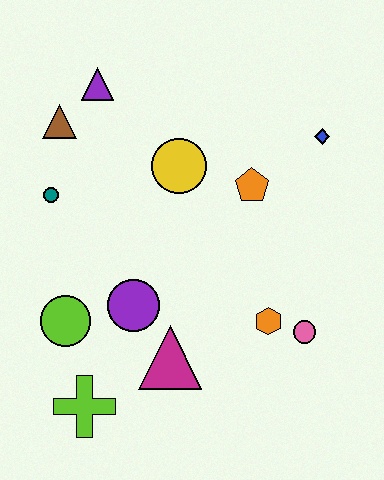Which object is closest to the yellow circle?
The orange pentagon is closest to the yellow circle.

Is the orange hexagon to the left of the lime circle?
No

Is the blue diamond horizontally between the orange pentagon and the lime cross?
No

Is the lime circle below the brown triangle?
Yes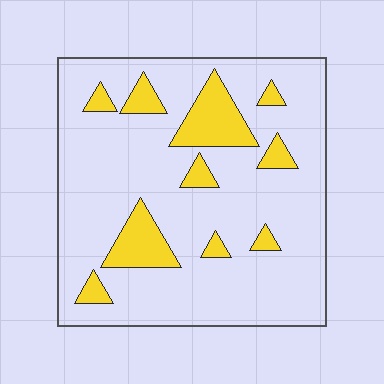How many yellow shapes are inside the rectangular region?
10.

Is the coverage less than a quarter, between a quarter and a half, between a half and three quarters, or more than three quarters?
Less than a quarter.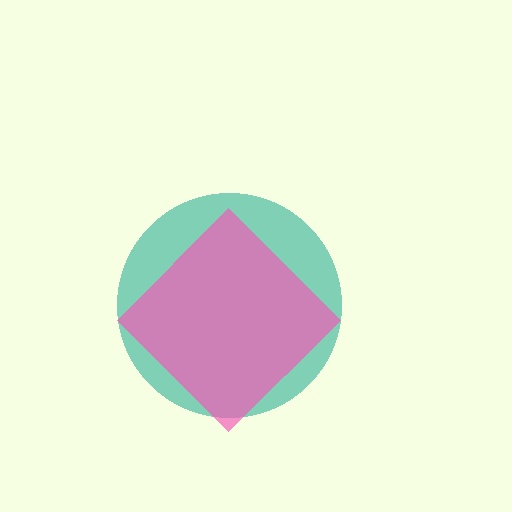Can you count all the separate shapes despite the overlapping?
Yes, there are 2 separate shapes.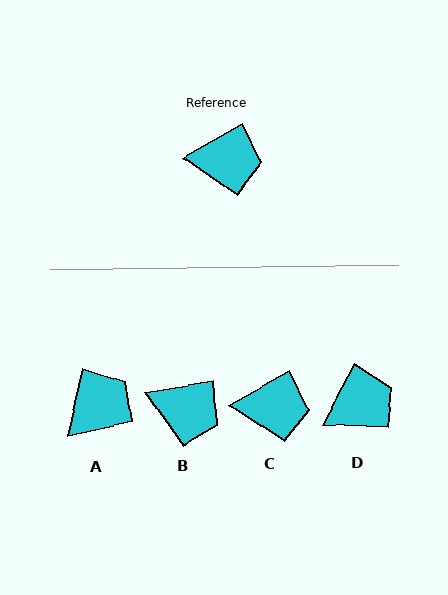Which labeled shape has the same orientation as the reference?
C.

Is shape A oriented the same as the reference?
No, it is off by about 47 degrees.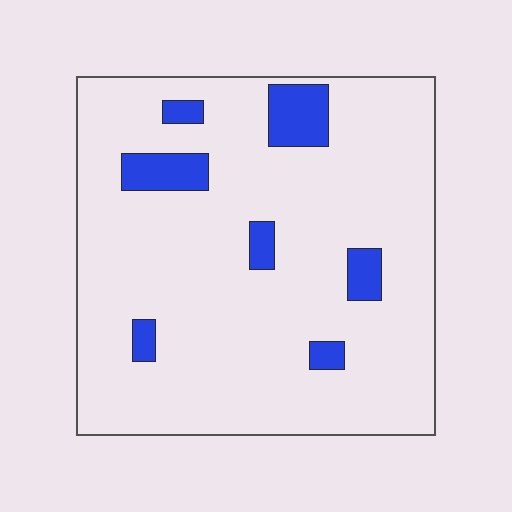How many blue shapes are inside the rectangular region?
7.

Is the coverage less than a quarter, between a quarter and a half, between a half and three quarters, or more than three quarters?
Less than a quarter.